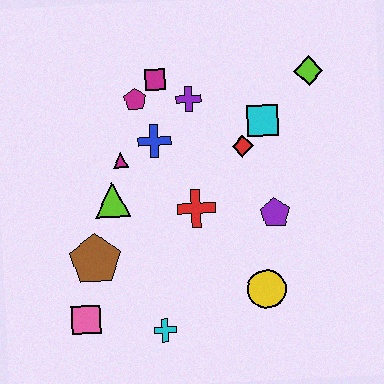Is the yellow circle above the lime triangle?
No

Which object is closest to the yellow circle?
The purple pentagon is closest to the yellow circle.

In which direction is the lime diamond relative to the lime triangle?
The lime diamond is to the right of the lime triangle.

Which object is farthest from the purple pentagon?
The pink square is farthest from the purple pentagon.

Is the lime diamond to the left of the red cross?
No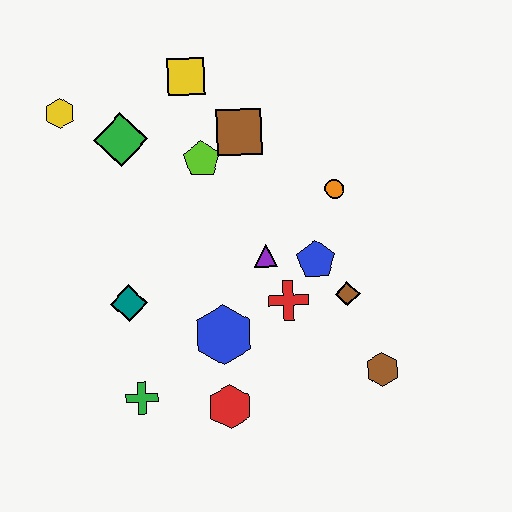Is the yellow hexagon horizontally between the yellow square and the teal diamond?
No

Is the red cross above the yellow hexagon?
No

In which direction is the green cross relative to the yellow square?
The green cross is below the yellow square.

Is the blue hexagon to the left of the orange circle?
Yes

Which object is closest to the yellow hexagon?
The green diamond is closest to the yellow hexagon.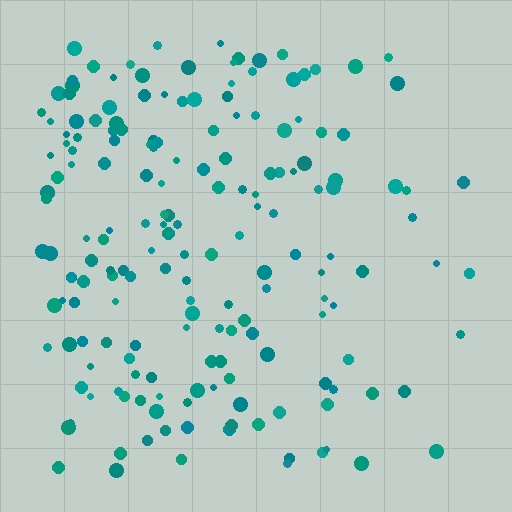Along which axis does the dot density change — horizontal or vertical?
Horizontal.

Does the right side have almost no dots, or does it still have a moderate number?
Still a moderate number, just noticeably fewer than the left.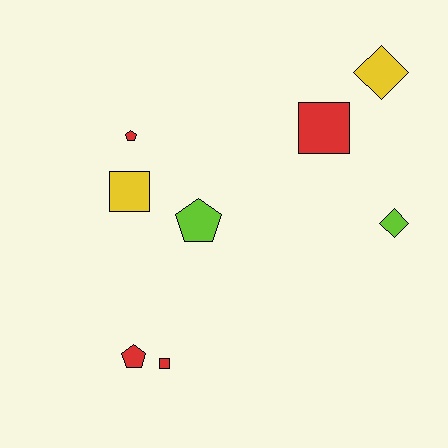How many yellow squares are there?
There is 1 yellow square.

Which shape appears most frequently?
Pentagon, with 3 objects.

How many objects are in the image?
There are 8 objects.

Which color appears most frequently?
Red, with 4 objects.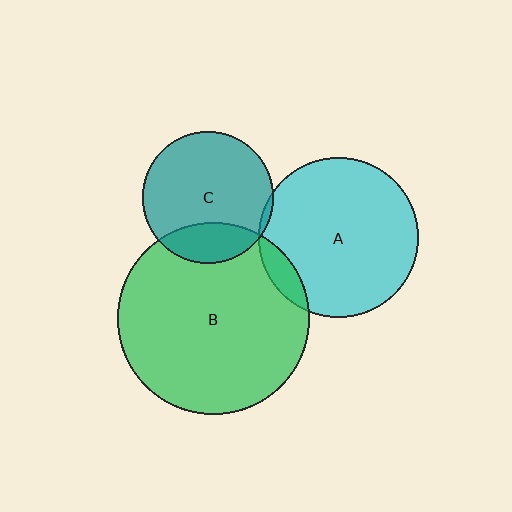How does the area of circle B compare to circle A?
Approximately 1.4 times.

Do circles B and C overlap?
Yes.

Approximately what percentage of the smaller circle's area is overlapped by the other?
Approximately 20%.